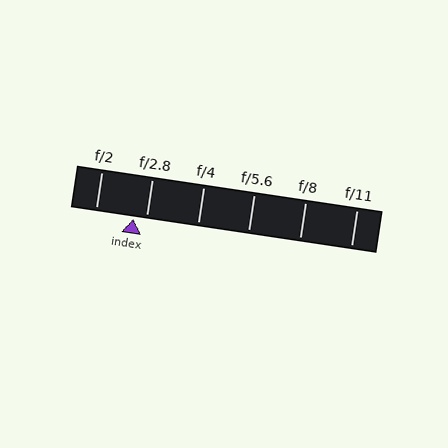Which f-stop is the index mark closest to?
The index mark is closest to f/2.8.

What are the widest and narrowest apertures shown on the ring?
The widest aperture shown is f/2 and the narrowest is f/11.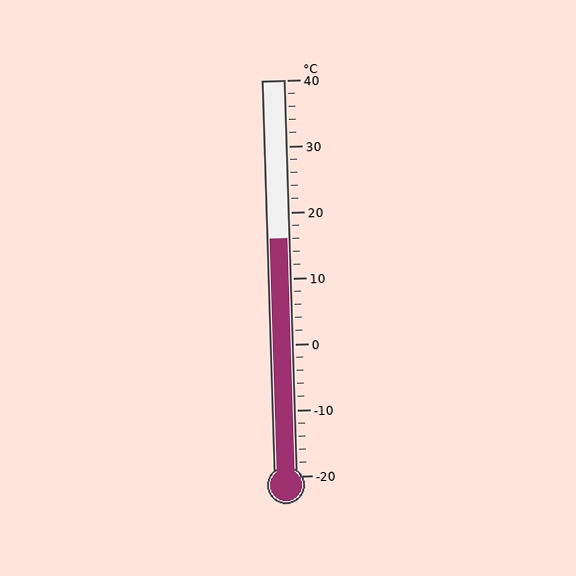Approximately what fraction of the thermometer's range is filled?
The thermometer is filled to approximately 60% of its range.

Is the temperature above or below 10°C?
The temperature is above 10°C.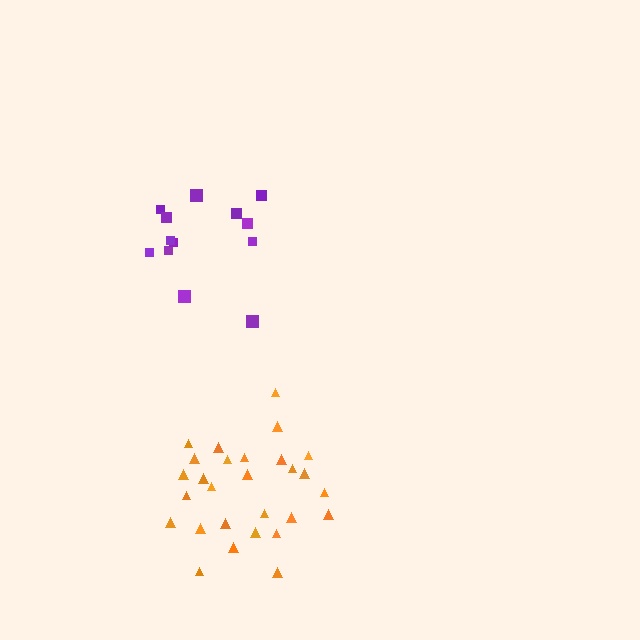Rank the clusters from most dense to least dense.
orange, purple.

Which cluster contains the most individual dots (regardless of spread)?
Orange (28).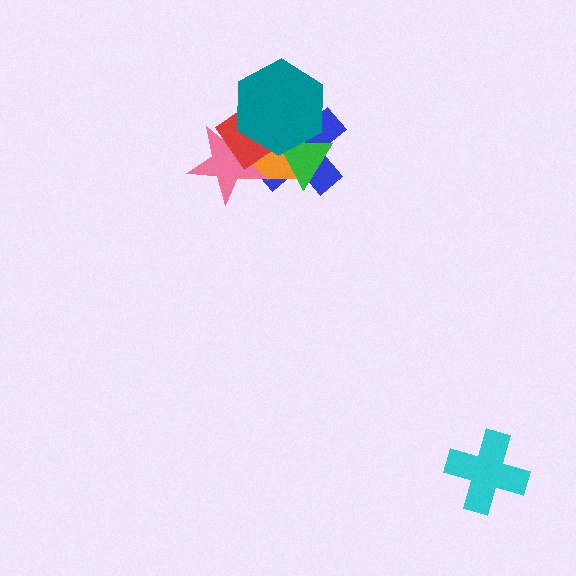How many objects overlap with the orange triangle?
5 objects overlap with the orange triangle.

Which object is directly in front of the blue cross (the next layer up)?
The orange triangle is directly in front of the blue cross.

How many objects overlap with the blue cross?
5 objects overlap with the blue cross.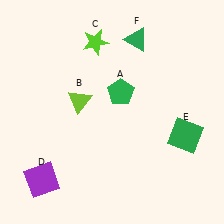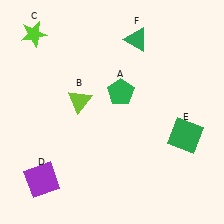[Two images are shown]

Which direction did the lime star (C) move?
The lime star (C) moved left.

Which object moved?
The lime star (C) moved left.